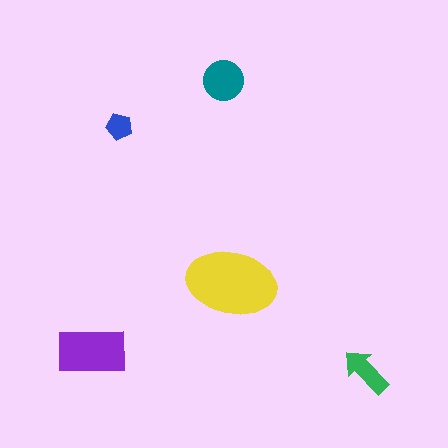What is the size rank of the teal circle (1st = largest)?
3rd.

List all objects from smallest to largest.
The blue pentagon, the green arrow, the teal circle, the purple rectangle, the yellow ellipse.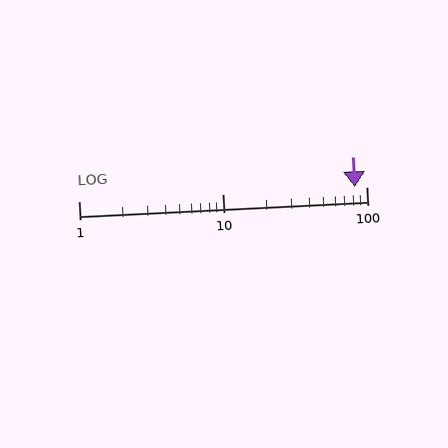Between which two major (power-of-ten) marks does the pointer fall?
The pointer is between 10 and 100.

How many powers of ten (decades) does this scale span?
The scale spans 2 decades, from 1 to 100.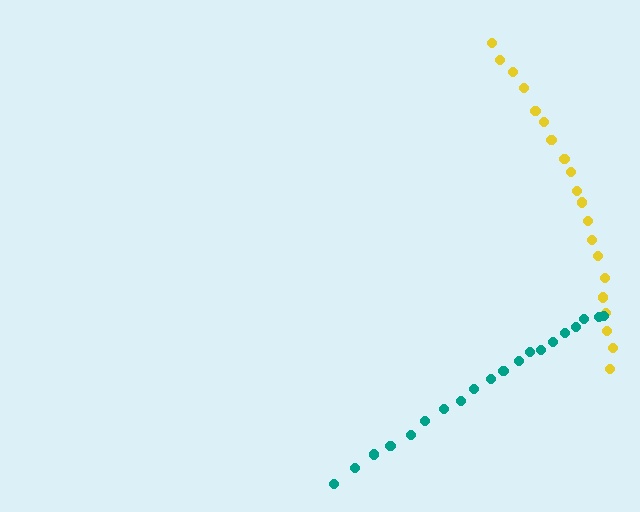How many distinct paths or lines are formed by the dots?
There are 2 distinct paths.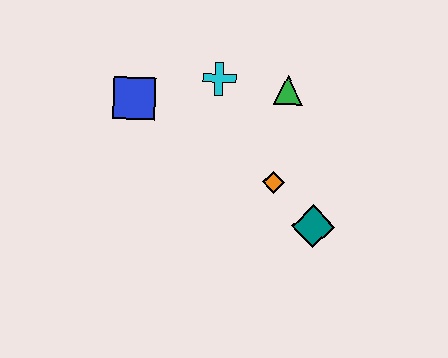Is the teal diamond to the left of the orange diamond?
No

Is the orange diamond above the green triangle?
No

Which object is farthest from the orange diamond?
The blue square is farthest from the orange diamond.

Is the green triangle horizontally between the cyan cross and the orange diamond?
No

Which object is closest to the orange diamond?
The teal diamond is closest to the orange diamond.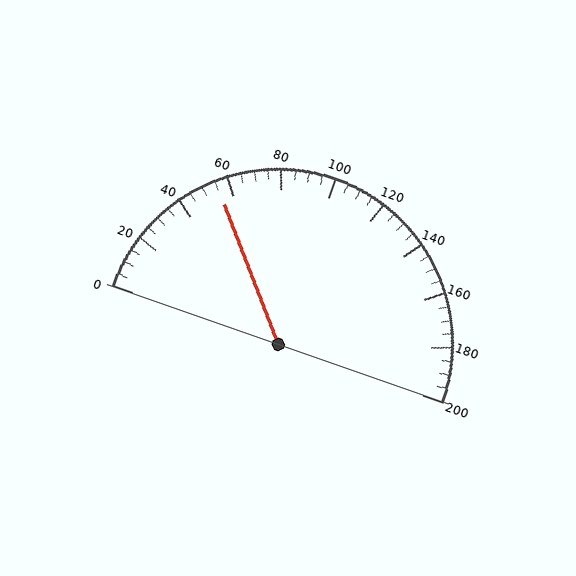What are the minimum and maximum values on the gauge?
The gauge ranges from 0 to 200.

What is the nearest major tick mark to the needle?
The nearest major tick mark is 60.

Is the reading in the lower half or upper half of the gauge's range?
The reading is in the lower half of the range (0 to 200).